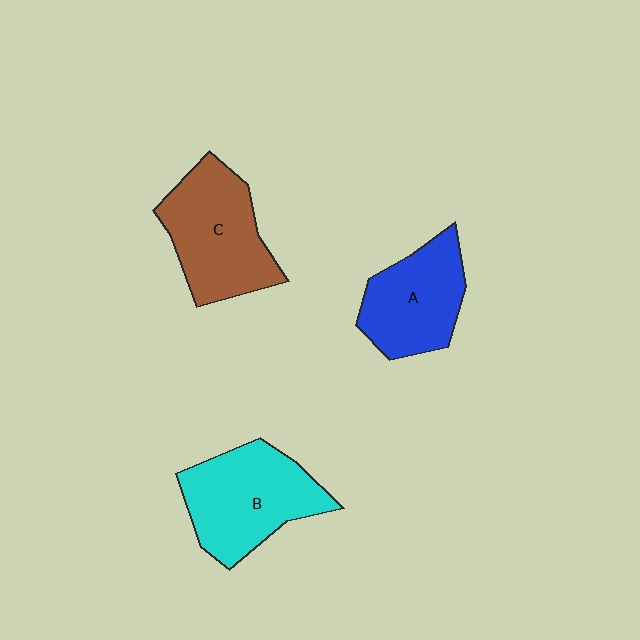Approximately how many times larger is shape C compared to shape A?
Approximately 1.2 times.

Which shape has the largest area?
Shape B (cyan).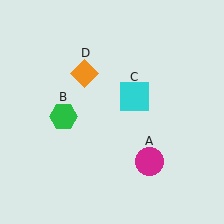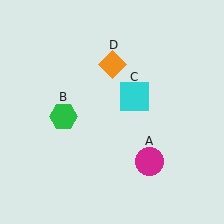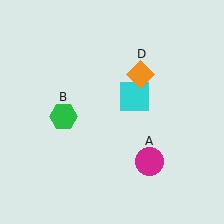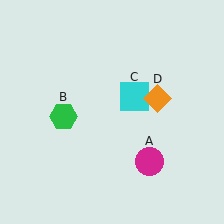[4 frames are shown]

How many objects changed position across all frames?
1 object changed position: orange diamond (object D).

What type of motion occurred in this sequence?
The orange diamond (object D) rotated clockwise around the center of the scene.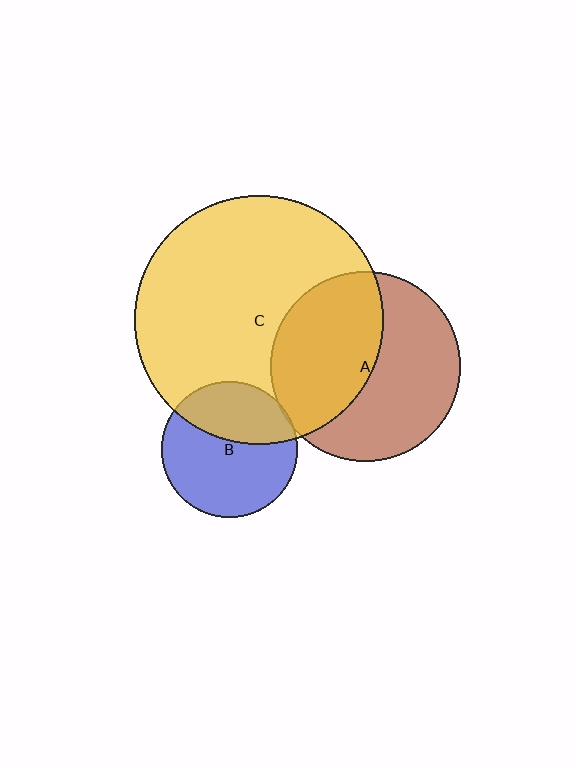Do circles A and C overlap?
Yes.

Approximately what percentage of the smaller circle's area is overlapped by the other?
Approximately 45%.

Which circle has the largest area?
Circle C (yellow).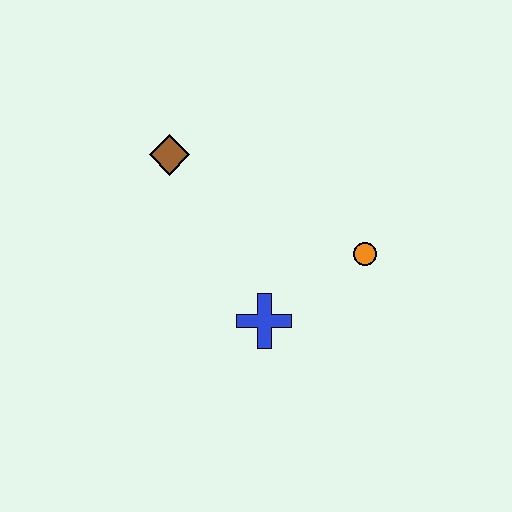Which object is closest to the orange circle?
The blue cross is closest to the orange circle.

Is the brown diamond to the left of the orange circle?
Yes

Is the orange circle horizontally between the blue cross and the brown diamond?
No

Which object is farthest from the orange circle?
The brown diamond is farthest from the orange circle.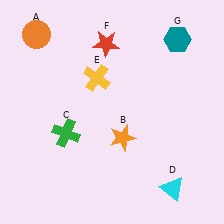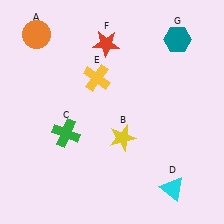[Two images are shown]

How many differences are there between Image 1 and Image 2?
There is 1 difference between the two images.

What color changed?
The star (B) changed from orange in Image 1 to yellow in Image 2.